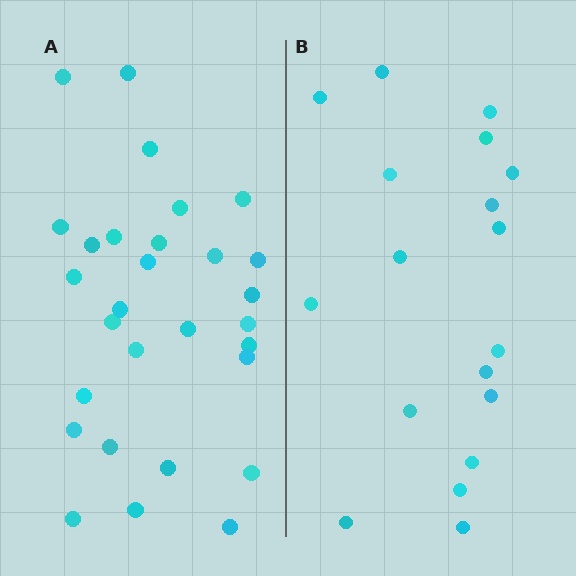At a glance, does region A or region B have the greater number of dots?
Region A (the left region) has more dots.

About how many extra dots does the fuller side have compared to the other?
Region A has roughly 12 or so more dots than region B.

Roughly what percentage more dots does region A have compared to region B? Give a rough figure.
About 60% more.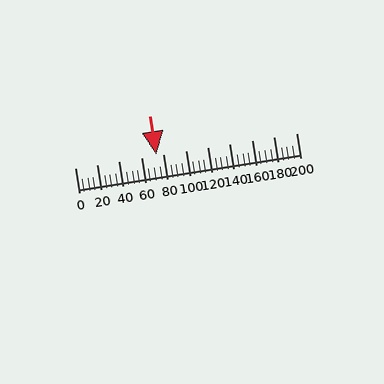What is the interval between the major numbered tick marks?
The major tick marks are spaced 20 units apart.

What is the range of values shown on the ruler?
The ruler shows values from 0 to 200.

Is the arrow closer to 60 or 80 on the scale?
The arrow is closer to 80.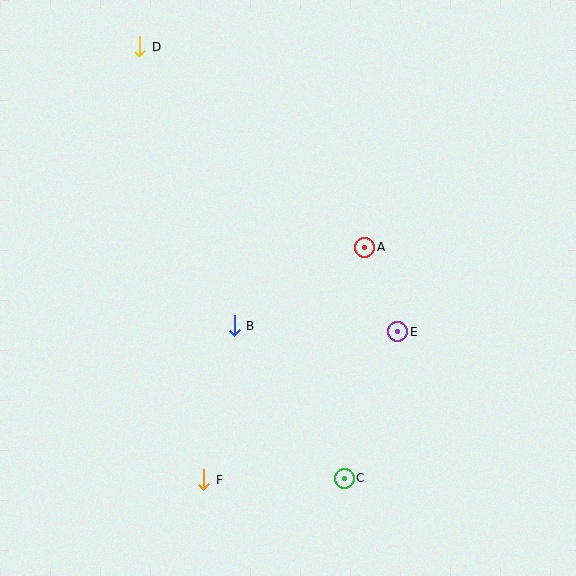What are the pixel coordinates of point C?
Point C is at (344, 478).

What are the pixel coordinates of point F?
Point F is at (204, 480).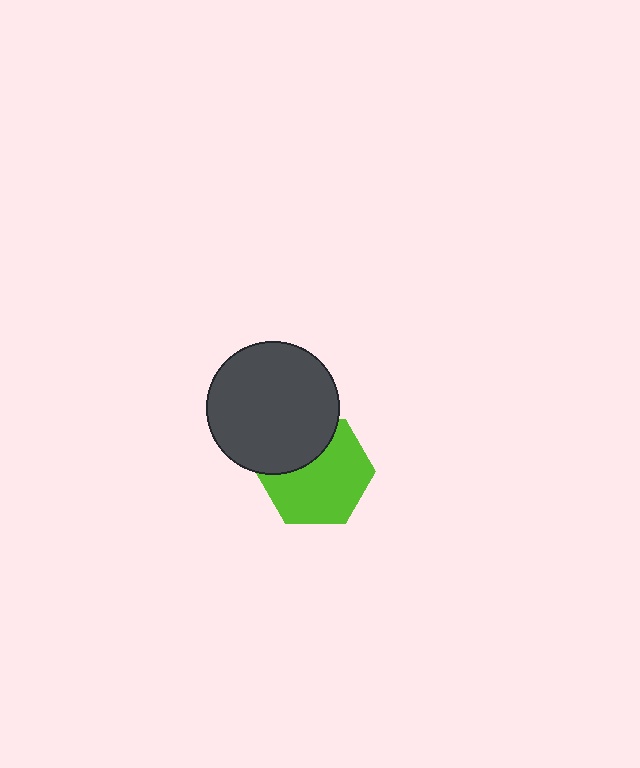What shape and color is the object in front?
The object in front is a dark gray circle.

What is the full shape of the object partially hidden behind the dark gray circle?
The partially hidden object is a lime hexagon.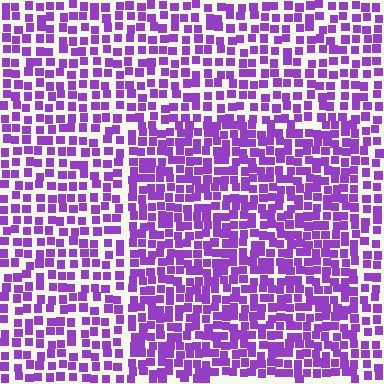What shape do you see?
I see a rectangle.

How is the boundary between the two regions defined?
The boundary is defined by a change in element density (approximately 1.5x ratio). All elements are the same color, size, and shape.